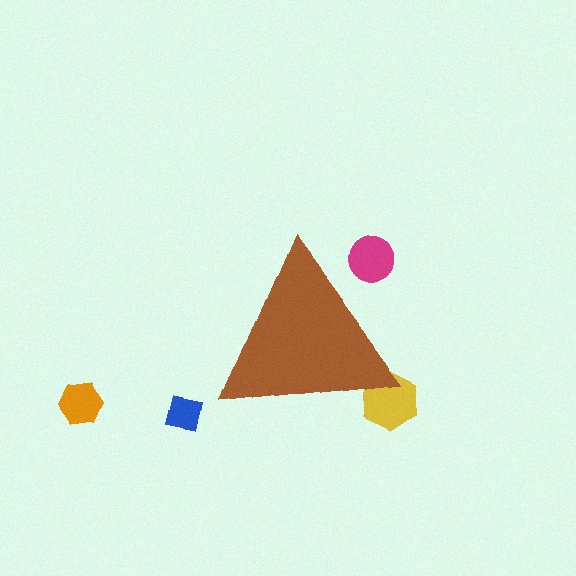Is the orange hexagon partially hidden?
No, the orange hexagon is fully visible.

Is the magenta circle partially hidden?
Yes, the magenta circle is partially hidden behind the brown triangle.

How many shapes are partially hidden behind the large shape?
2 shapes are partially hidden.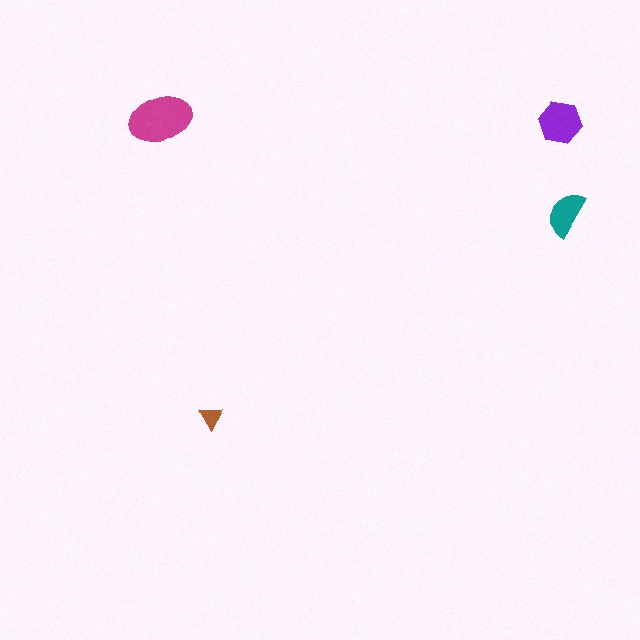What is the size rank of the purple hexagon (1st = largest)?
2nd.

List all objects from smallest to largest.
The brown triangle, the teal semicircle, the purple hexagon, the magenta ellipse.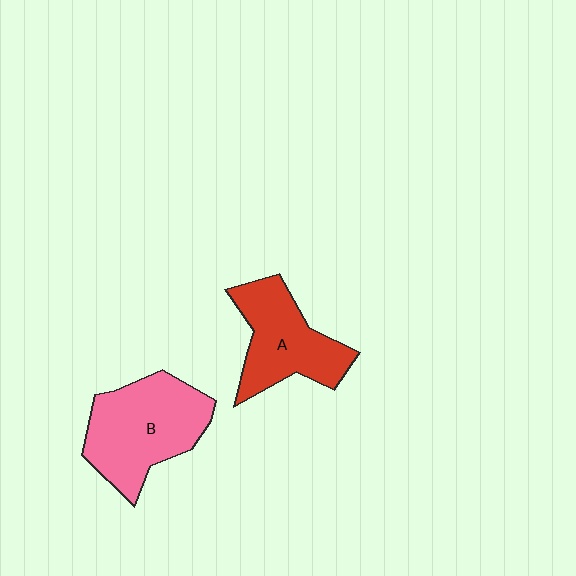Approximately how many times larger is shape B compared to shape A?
Approximately 1.2 times.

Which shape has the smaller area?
Shape A (red).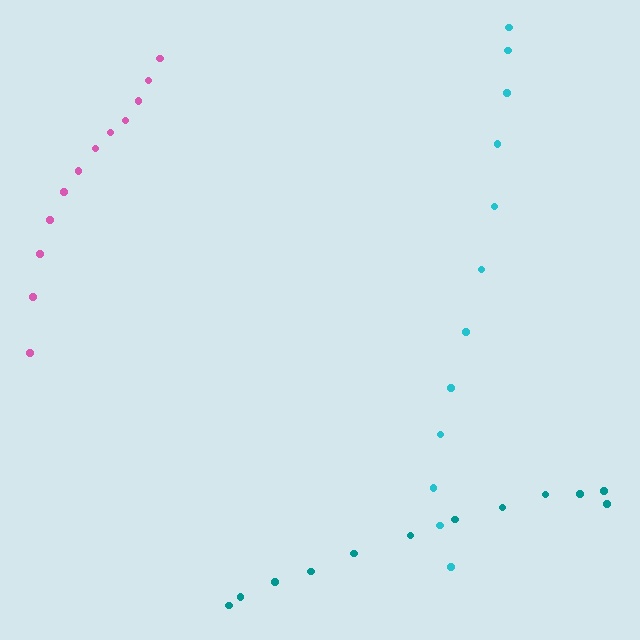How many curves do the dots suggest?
There are 3 distinct paths.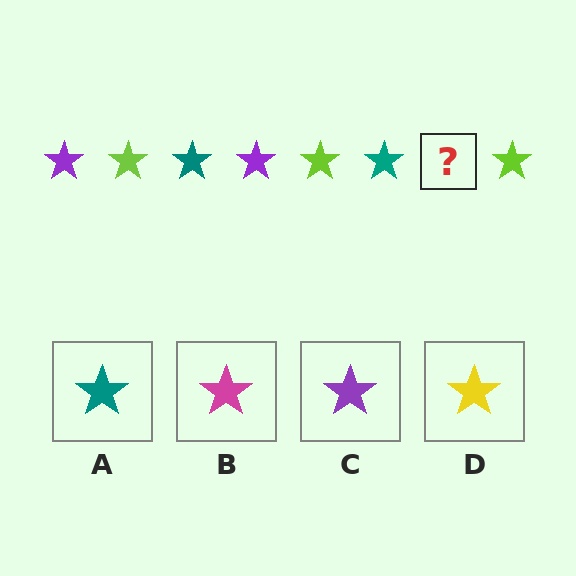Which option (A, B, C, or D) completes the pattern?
C.